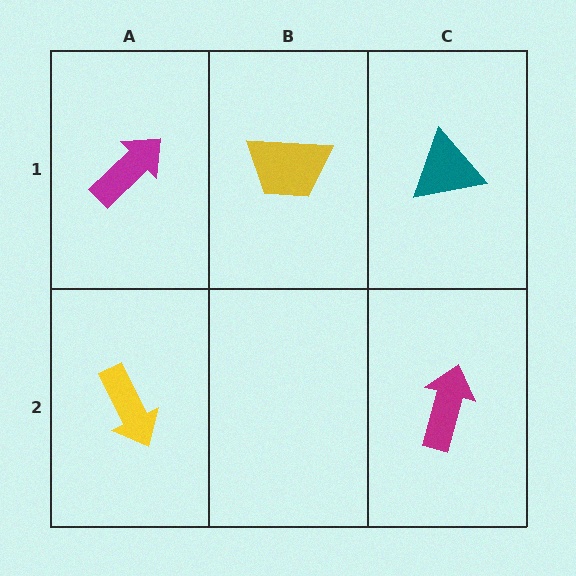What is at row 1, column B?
A yellow trapezoid.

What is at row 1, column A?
A magenta arrow.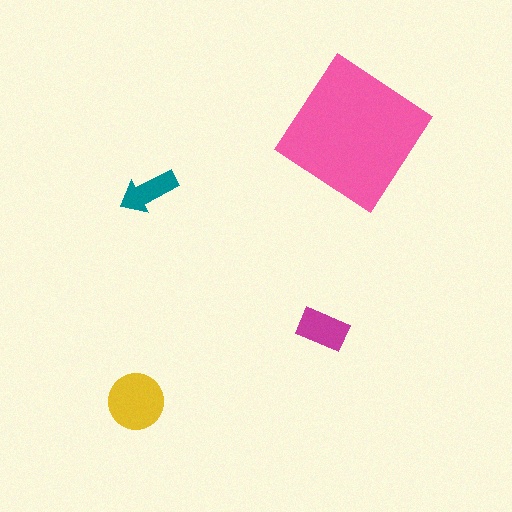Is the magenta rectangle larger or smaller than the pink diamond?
Smaller.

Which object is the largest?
The pink diamond.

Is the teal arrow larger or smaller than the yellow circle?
Smaller.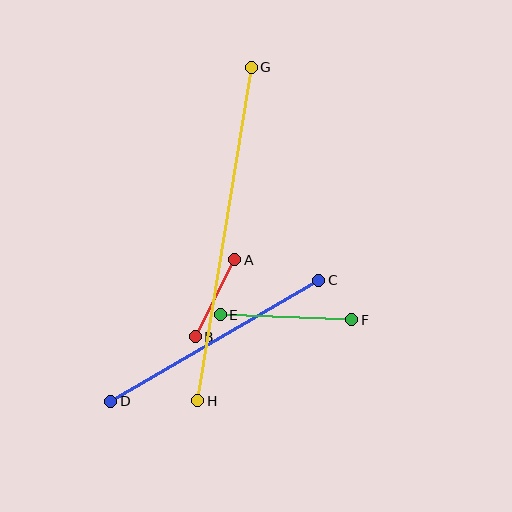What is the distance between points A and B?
The distance is approximately 87 pixels.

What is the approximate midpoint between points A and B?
The midpoint is at approximately (215, 298) pixels.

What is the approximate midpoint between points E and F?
The midpoint is at approximately (286, 317) pixels.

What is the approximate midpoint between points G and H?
The midpoint is at approximately (224, 234) pixels.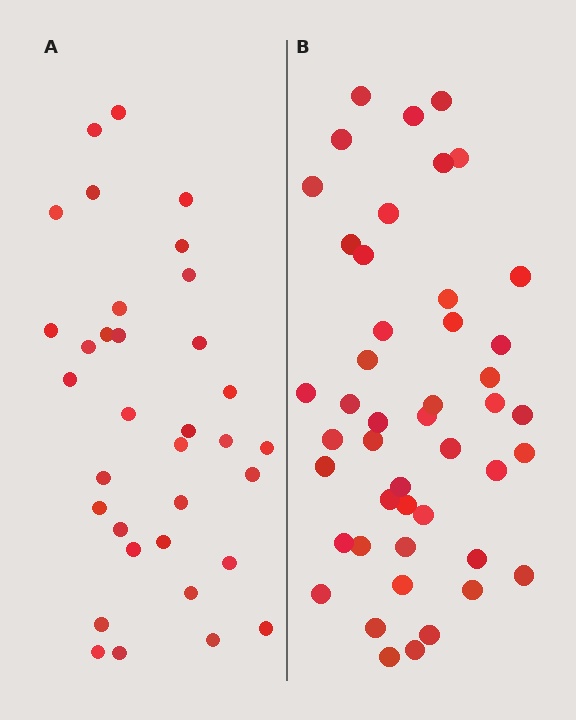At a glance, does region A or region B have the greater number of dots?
Region B (the right region) has more dots.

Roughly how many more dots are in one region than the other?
Region B has roughly 12 or so more dots than region A.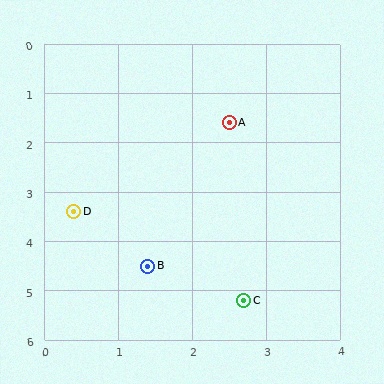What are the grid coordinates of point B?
Point B is at approximately (1.4, 4.5).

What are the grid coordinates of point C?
Point C is at approximately (2.7, 5.2).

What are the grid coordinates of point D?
Point D is at approximately (0.4, 3.4).